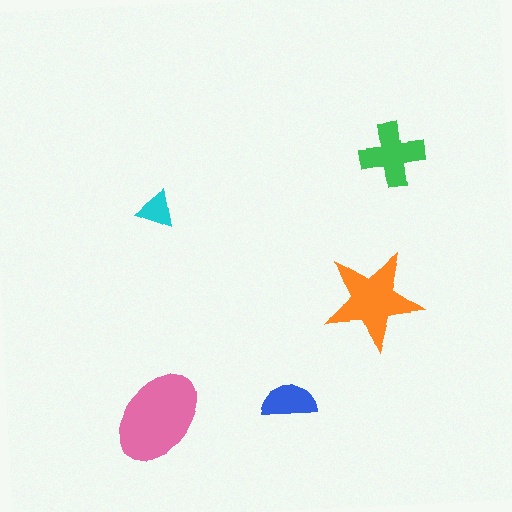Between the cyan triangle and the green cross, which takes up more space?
The green cross.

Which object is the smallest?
The cyan triangle.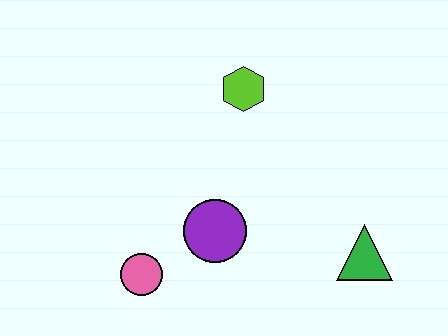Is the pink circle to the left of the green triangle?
Yes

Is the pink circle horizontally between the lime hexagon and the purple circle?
No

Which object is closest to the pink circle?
The purple circle is closest to the pink circle.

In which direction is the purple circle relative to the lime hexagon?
The purple circle is below the lime hexagon.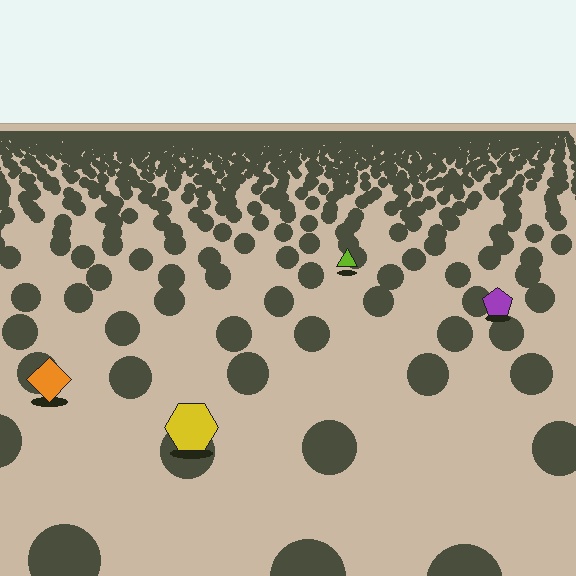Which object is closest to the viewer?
The yellow hexagon is closest. The texture marks near it are larger and more spread out.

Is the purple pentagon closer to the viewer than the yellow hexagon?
No. The yellow hexagon is closer — you can tell from the texture gradient: the ground texture is coarser near it.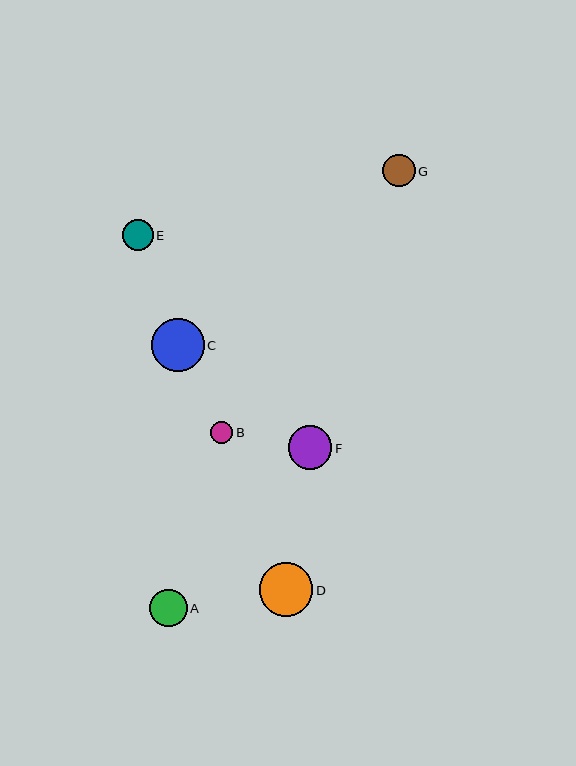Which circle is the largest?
Circle D is the largest with a size of approximately 54 pixels.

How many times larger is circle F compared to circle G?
Circle F is approximately 1.3 times the size of circle G.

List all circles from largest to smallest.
From largest to smallest: D, C, F, A, G, E, B.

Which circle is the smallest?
Circle B is the smallest with a size of approximately 22 pixels.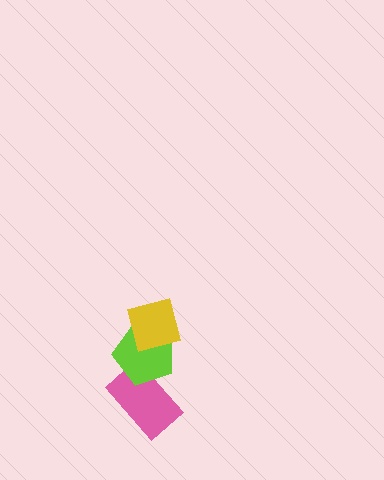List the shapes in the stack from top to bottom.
From top to bottom: the yellow square, the lime pentagon, the pink rectangle.